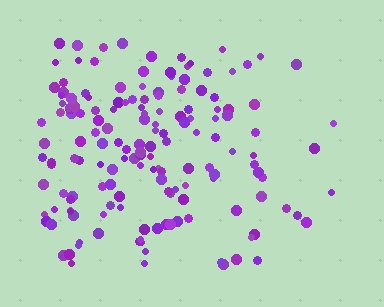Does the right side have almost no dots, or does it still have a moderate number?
Still a moderate number, just noticeably fewer than the left.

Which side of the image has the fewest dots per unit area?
The right.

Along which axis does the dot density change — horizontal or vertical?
Horizontal.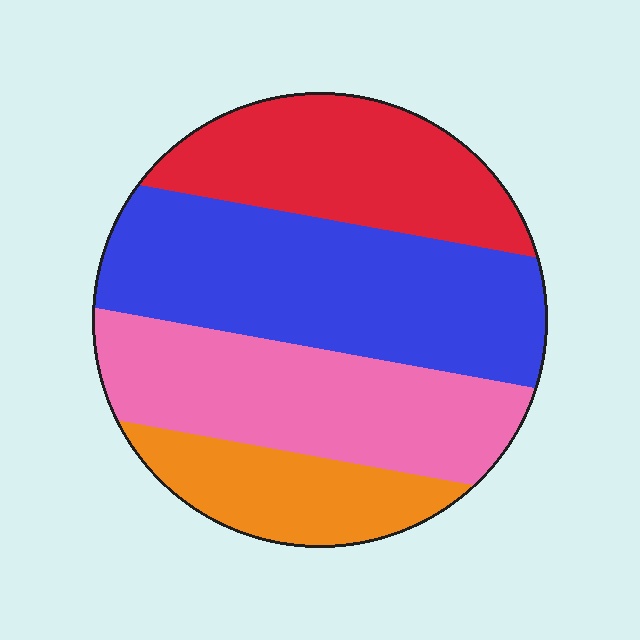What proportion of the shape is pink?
Pink covers around 25% of the shape.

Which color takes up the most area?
Blue, at roughly 35%.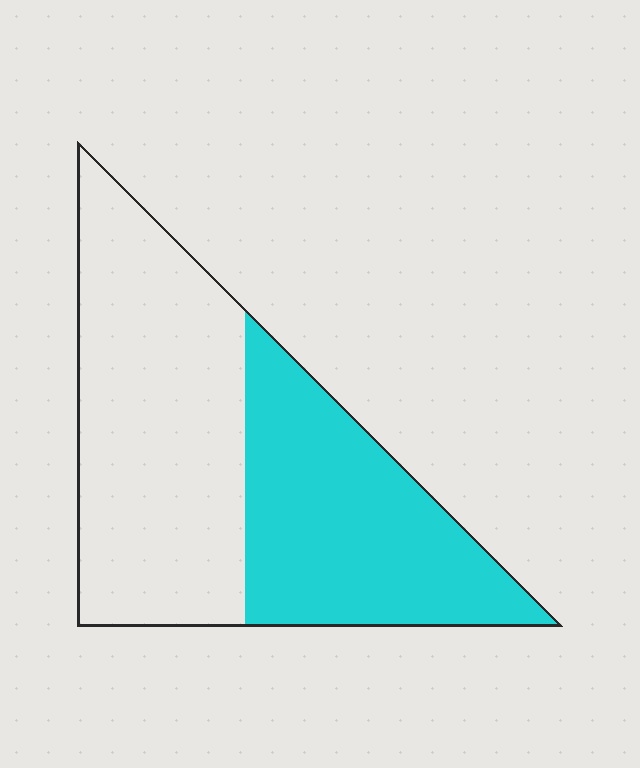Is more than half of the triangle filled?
No.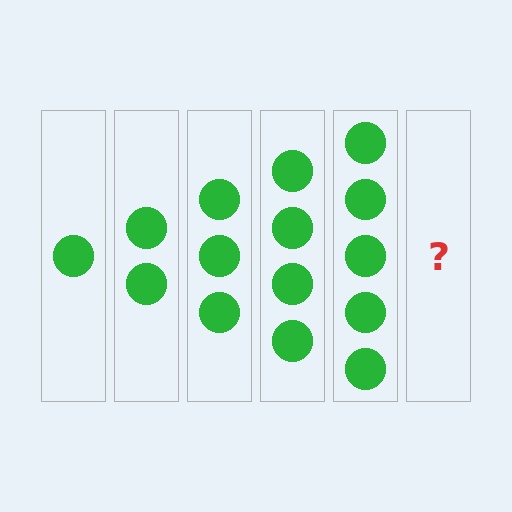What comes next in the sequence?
The next element should be 6 circles.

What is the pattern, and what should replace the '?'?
The pattern is that each step adds one more circle. The '?' should be 6 circles.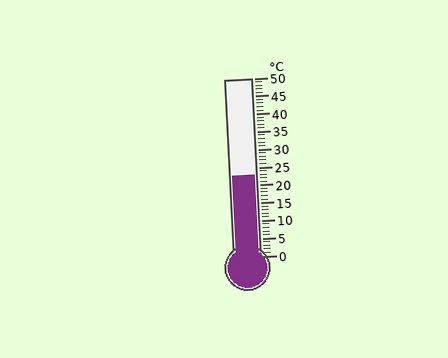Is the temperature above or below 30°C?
The temperature is below 30°C.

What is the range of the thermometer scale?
The thermometer scale ranges from 0°C to 50°C.